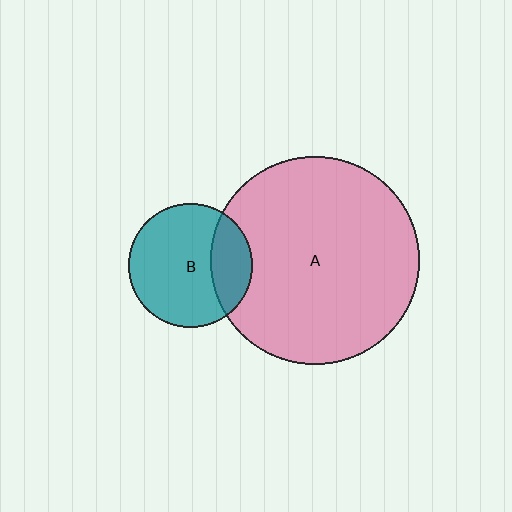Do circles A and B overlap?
Yes.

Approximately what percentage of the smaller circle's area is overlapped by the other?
Approximately 25%.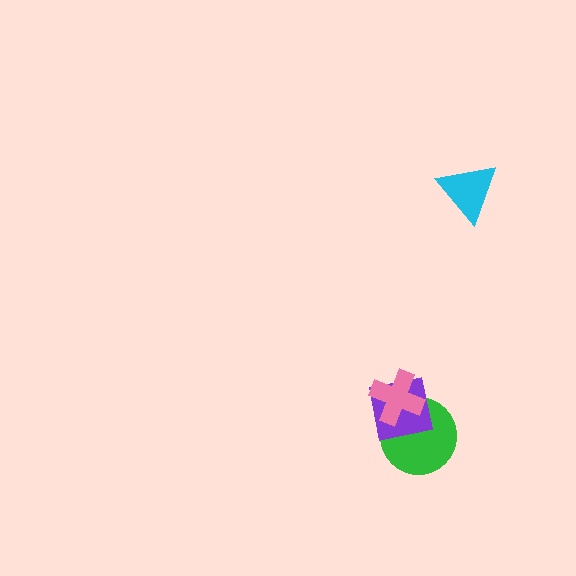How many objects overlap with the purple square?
2 objects overlap with the purple square.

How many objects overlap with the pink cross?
2 objects overlap with the pink cross.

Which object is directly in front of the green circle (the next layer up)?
The purple square is directly in front of the green circle.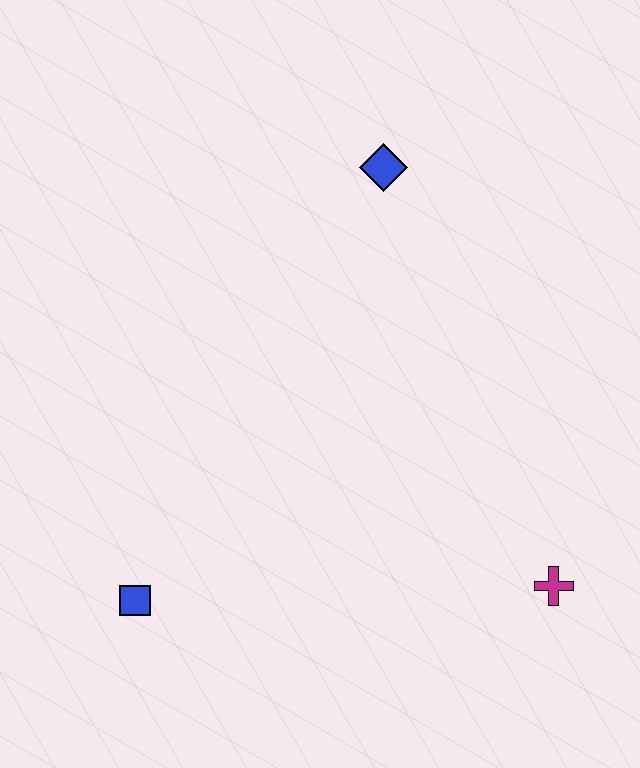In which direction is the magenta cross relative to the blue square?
The magenta cross is to the right of the blue square.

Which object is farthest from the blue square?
The blue diamond is farthest from the blue square.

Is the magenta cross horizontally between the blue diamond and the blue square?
No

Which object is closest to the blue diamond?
The magenta cross is closest to the blue diamond.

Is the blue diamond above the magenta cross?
Yes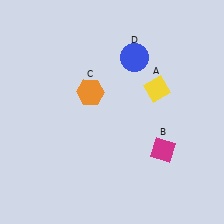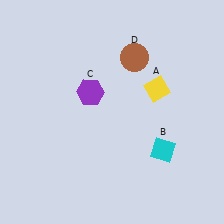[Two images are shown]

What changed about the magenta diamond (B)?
In Image 1, B is magenta. In Image 2, it changed to cyan.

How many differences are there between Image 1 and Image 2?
There are 3 differences between the two images.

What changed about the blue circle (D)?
In Image 1, D is blue. In Image 2, it changed to brown.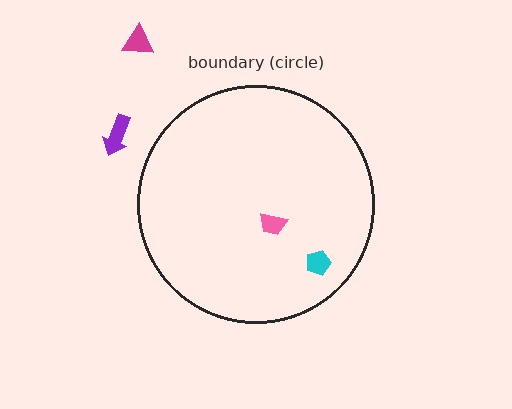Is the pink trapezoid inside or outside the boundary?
Inside.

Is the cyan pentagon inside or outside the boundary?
Inside.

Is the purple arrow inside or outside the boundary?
Outside.